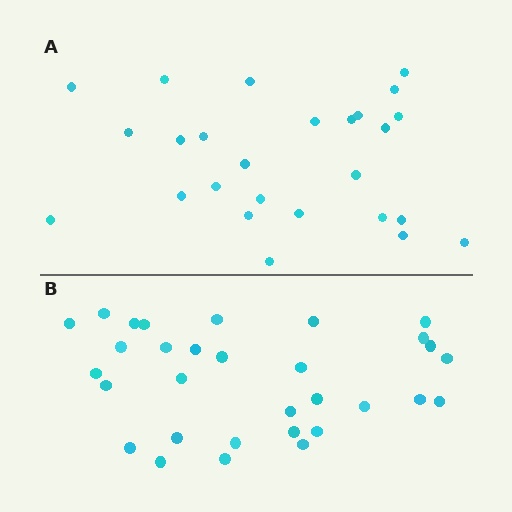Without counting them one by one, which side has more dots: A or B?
Region B (the bottom region) has more dots.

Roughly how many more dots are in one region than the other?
Region B has about 5 more dots than region A.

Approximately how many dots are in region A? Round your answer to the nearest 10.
About 30 dots. (The exact count is 26, which rounds to 30.)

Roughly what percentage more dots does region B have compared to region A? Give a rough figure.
About 20% more.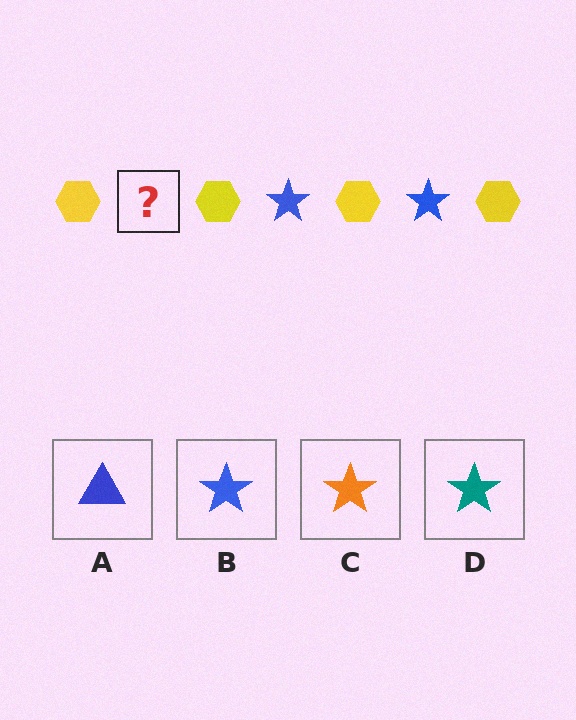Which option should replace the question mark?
Option B.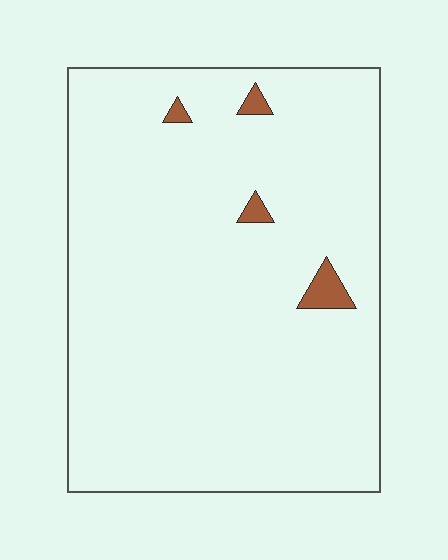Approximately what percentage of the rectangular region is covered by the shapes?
Approximately 5%.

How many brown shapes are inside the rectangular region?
4.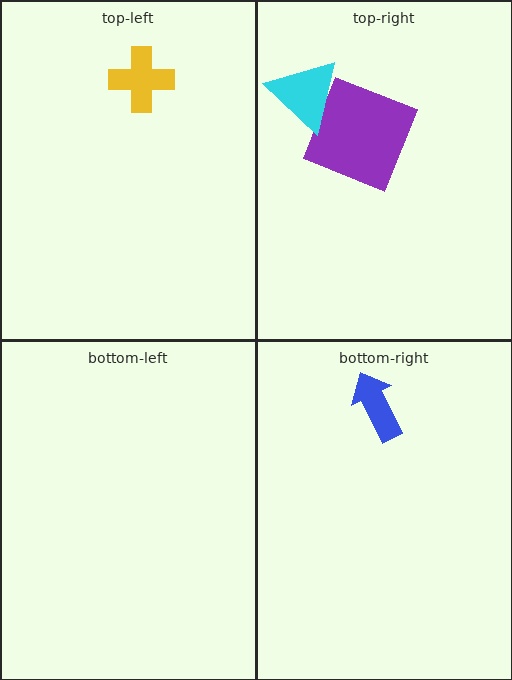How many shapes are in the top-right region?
2.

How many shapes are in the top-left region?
1.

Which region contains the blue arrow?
The bottom-right region.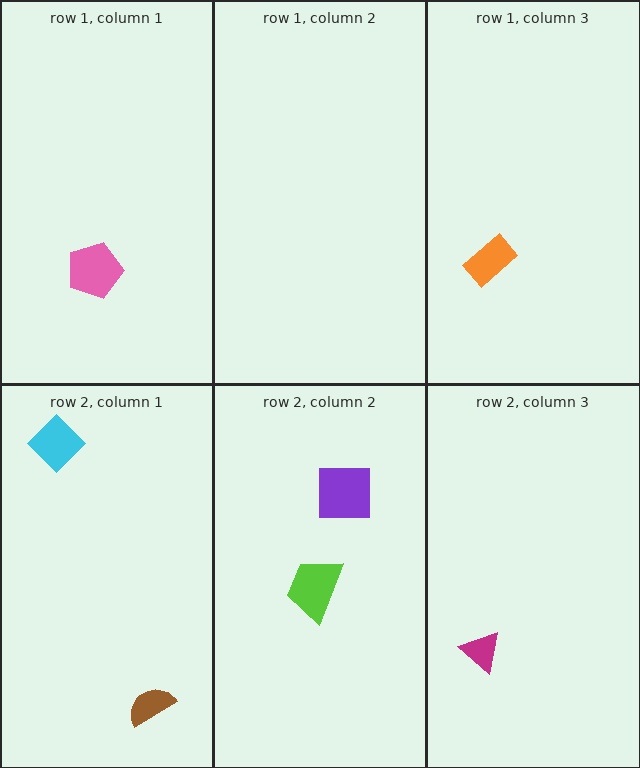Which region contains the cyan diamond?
The row 2, column 1 region.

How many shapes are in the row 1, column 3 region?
1.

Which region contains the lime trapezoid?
The row 2, column 2 region.